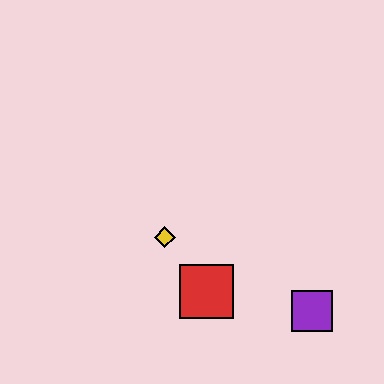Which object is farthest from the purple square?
The yellow diamond is farthest from the purple square.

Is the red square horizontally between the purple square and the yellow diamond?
Yes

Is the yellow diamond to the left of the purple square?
Yes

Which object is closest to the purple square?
The red square is closest to the purple square.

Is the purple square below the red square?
Yes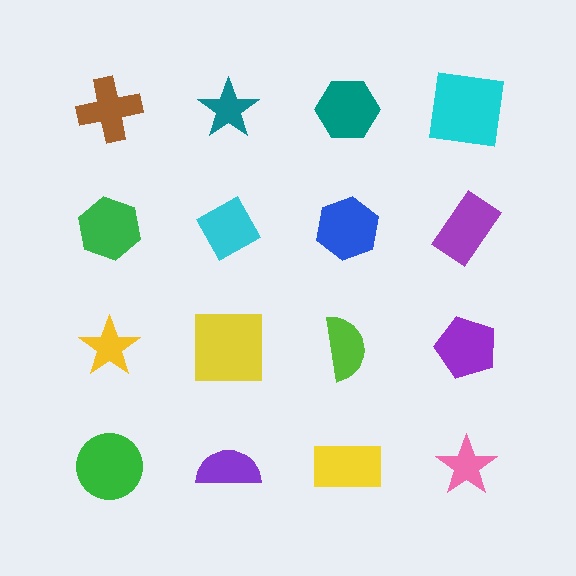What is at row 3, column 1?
A yellow star.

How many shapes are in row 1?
4 shapes.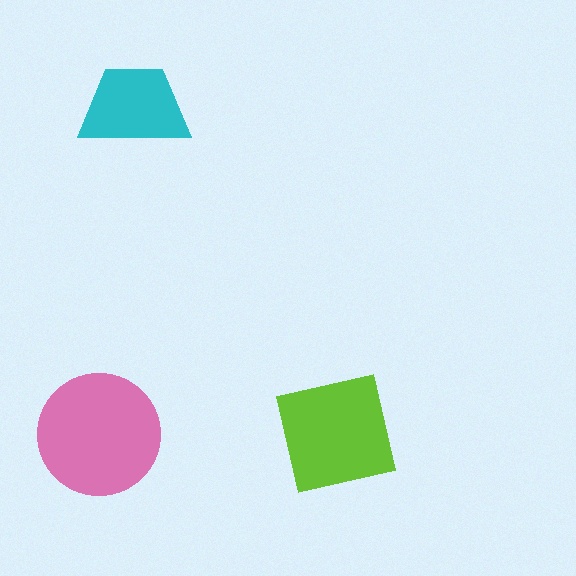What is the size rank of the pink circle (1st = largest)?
1st.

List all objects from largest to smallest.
The pink circle, the lime square, the cyan trapezoid.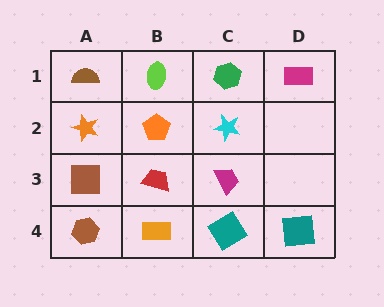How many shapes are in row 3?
3 shapes.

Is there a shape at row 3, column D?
No, that cell is empty.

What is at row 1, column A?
A brown semicircle.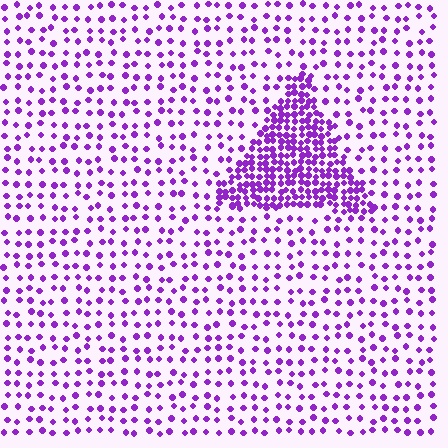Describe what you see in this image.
The image contains small purple elements arranged at two different densities. A triangle-shaped region is visible where the elements are more densely packed than the surrounding area.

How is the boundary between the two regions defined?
The boundary is defined by a change in element density (approximately 2.9x ratio). All elements are the same color, size, and shape.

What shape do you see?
I see a triangle.